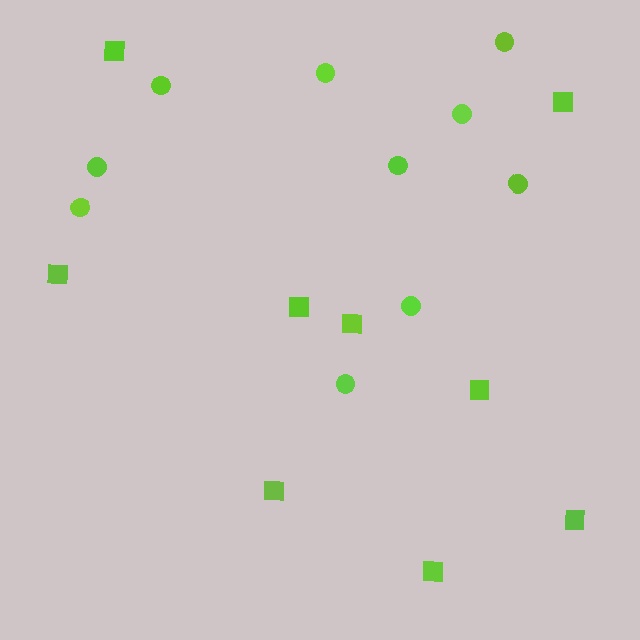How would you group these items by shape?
There are 2 groups: one group of circles (10) and one group of squares (9).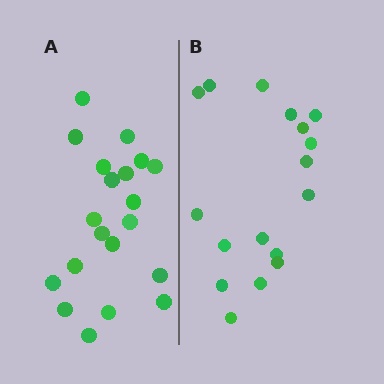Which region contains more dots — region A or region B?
Region A (the left region) has more dots.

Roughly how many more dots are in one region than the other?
Region A has just a few more — roughly 2 or 3 more dots than region B.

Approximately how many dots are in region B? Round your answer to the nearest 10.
About 20 dots. (The exact count is 17, which rounds to 20.)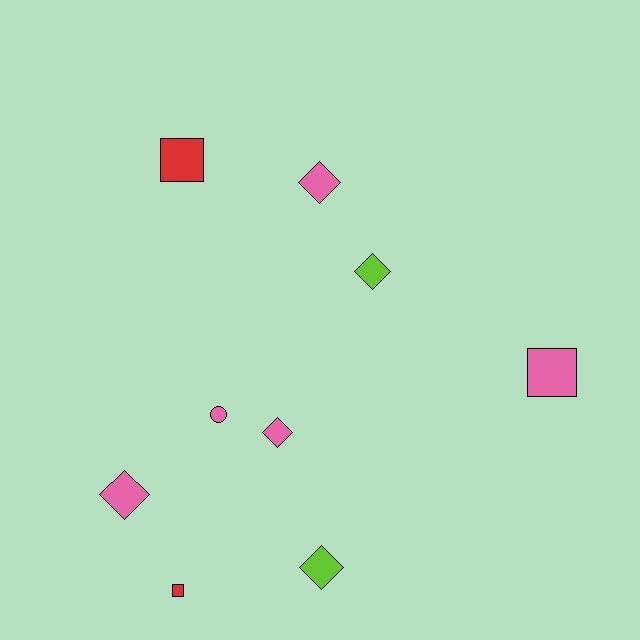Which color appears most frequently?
Pink, with 5 objects.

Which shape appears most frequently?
Diamond, with 5 objects.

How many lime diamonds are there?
There are 2 lime diamonds.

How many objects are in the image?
There are 9 objects.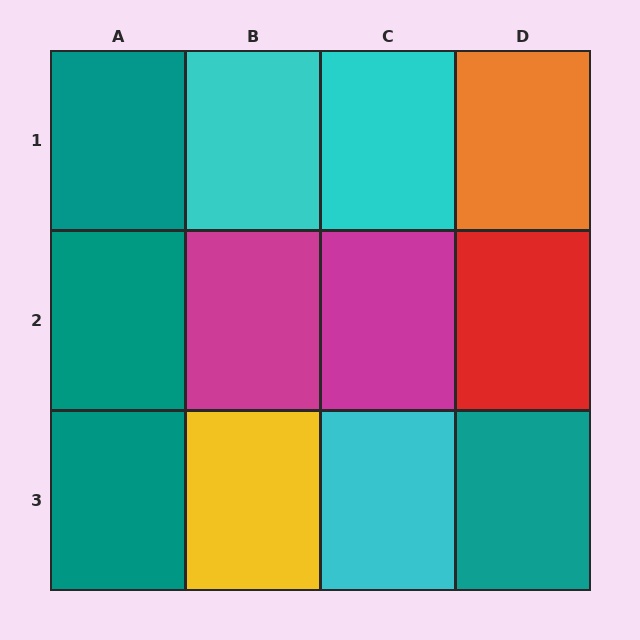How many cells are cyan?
3 cells are cyan.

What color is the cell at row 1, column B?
Cyan.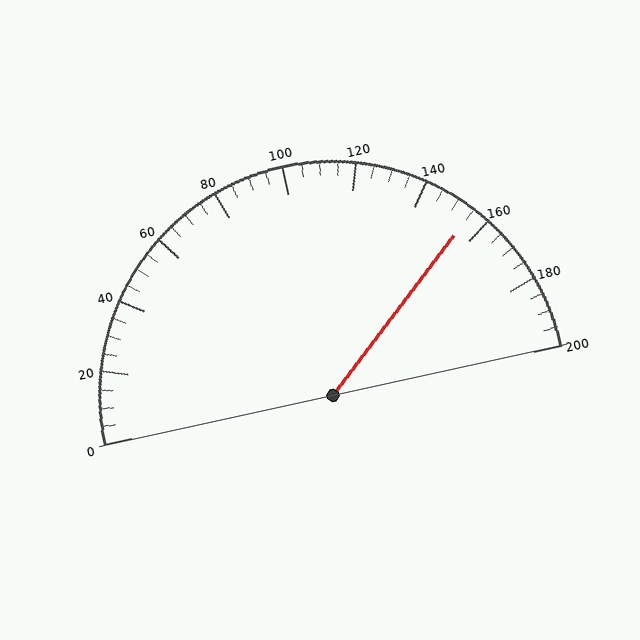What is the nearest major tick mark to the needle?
The nearest major tick mark is 160.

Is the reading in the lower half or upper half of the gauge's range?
The reading is in the upper half of the range (0 to 200).